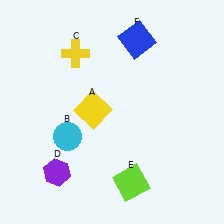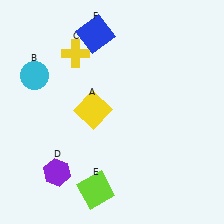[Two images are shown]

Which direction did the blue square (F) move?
The blue square (F) moved left.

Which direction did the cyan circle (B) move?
The cyan circle (B) moved up.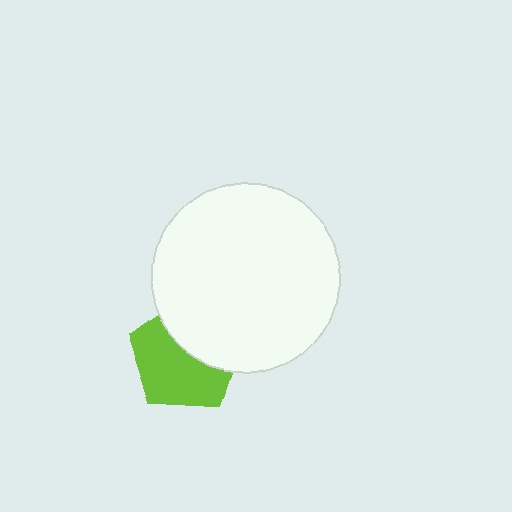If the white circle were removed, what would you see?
You would see the complete lime pentagon.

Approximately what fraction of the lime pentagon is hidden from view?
Roughly 41% of the lime pentagon is hidden behind the white circle.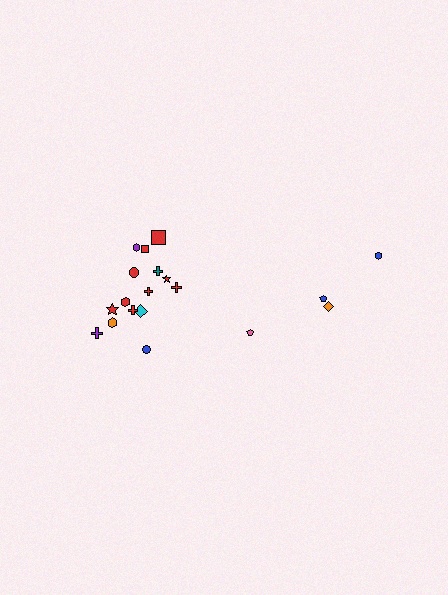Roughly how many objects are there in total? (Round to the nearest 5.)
Roughly 20 objects in total.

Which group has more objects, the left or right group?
The left group.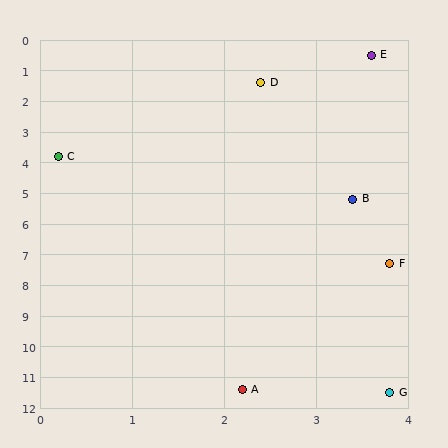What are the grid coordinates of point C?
Point C is at approximately (0.2, 3.8).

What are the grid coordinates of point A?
Point A is at approximately (2.2, 11.4).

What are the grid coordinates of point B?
Point B is at approximately (3.4, 5.2).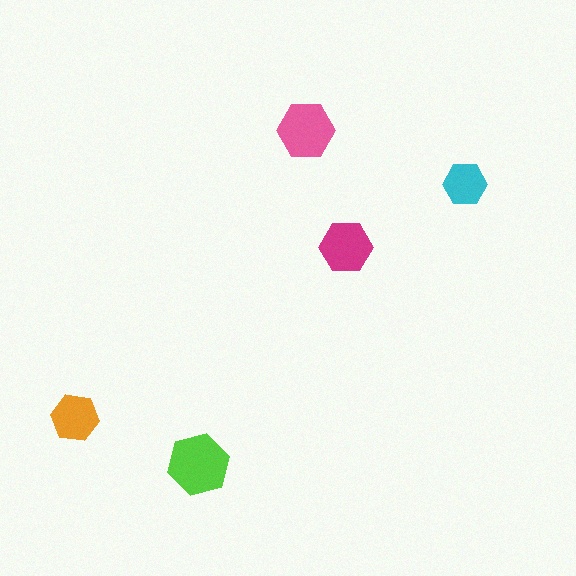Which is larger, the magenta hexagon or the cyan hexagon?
The magenta one.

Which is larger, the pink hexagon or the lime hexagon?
The lime one.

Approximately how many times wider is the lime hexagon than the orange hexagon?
About 1.5 times wider.